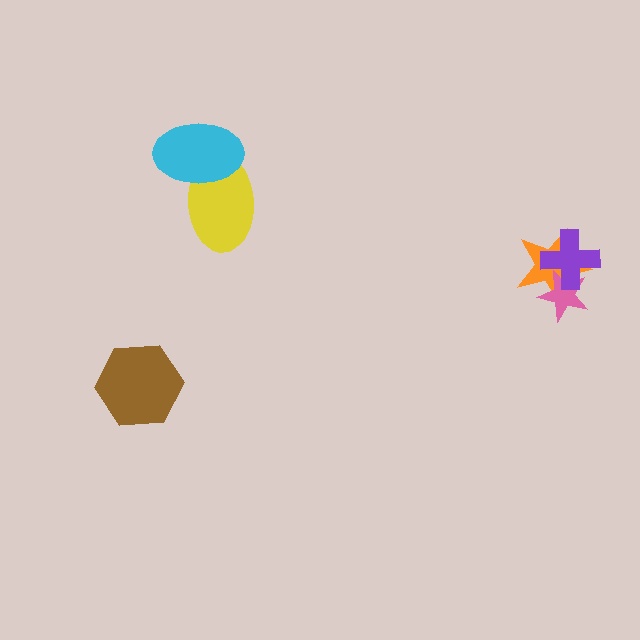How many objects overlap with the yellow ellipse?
1 object overlaps with the yellow ellipse.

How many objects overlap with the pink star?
2 objects overlap with the pink star.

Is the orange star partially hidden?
Yes, it is partially covered by another shape.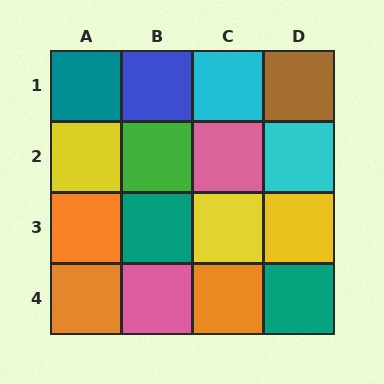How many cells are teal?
3 cells are teal.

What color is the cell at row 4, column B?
Pink.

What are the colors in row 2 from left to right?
Yellow, green, pink, cyan.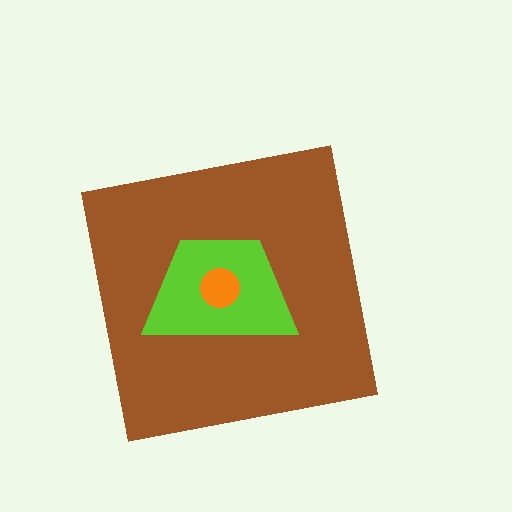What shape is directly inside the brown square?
The lime trapezoid.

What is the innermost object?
The orange circle.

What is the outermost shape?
The brown square.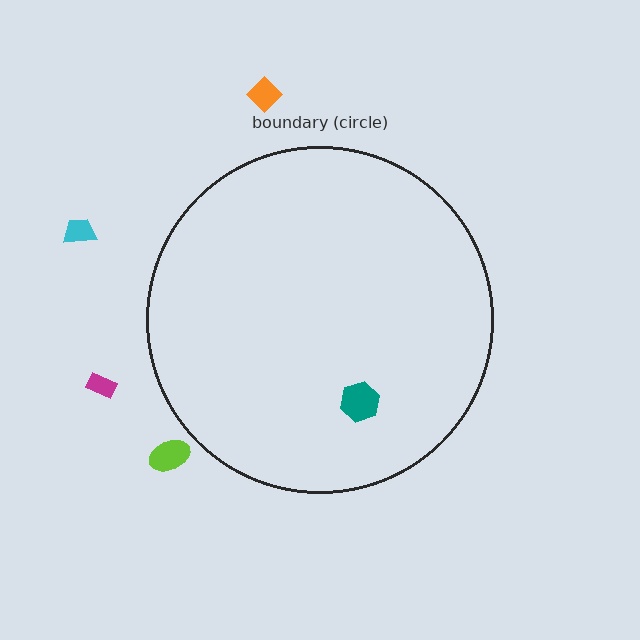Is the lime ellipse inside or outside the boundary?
Outside.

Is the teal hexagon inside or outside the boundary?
Inside.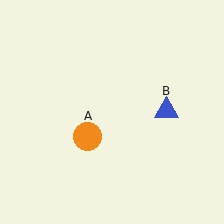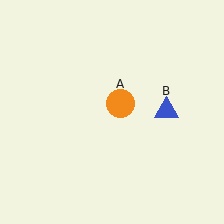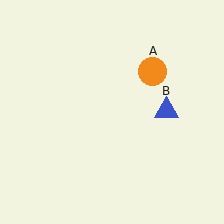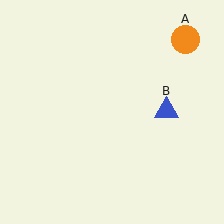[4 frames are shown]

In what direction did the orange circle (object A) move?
The orange circle (object A) moved up and to the right.